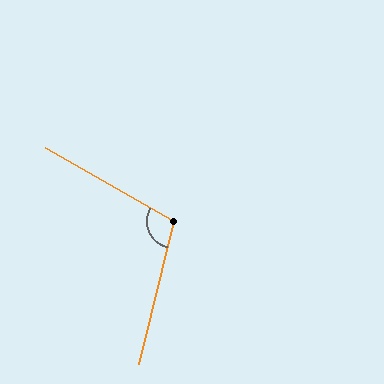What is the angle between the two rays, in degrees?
Approximately 106 degrees.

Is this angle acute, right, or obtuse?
It is obtuse.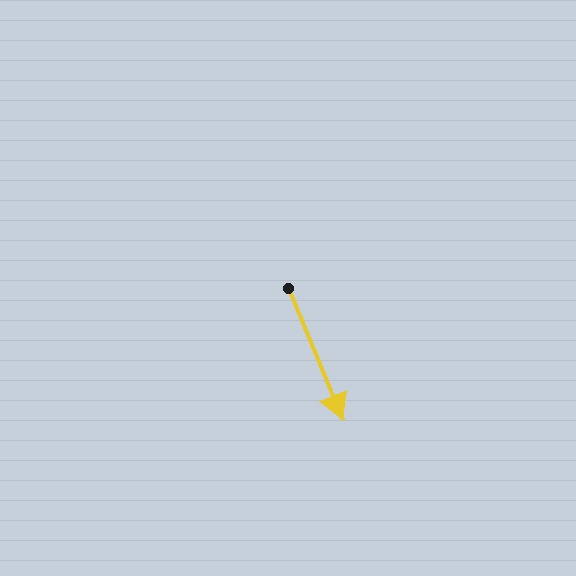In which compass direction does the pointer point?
Southeast.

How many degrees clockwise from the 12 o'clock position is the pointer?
Approximately 157 degrees.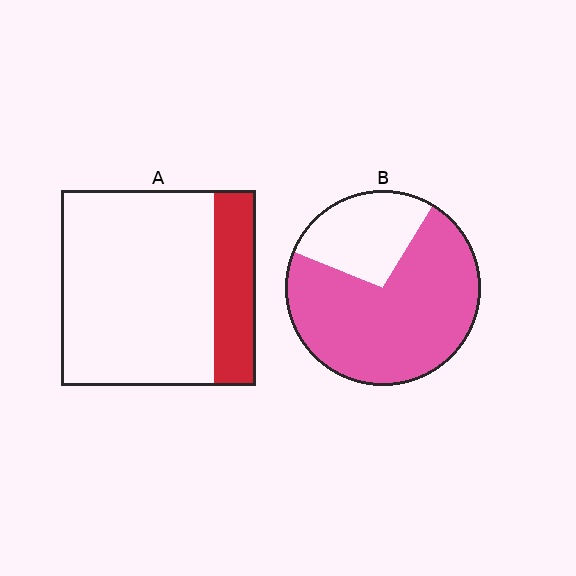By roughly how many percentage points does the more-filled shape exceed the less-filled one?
By roughly 50 percentage points (B over A).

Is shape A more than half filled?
No.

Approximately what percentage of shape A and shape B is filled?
A is approximately 20% and B is approximately 75%.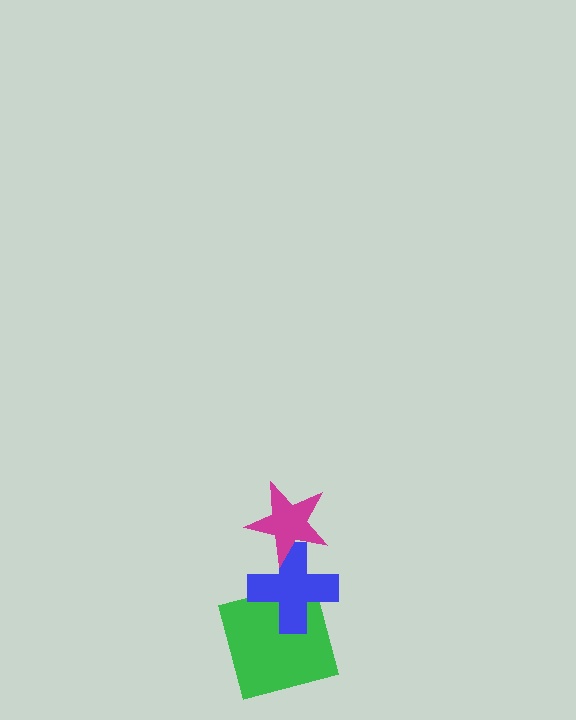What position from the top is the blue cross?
The blue cross is 2nd from the top.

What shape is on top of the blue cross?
The magenta star is on top of the blue cross.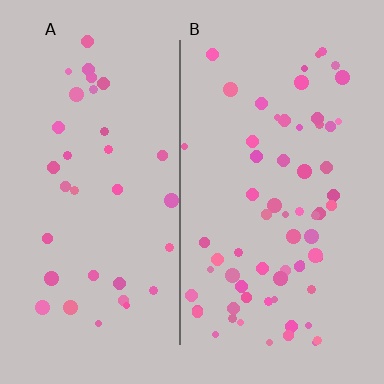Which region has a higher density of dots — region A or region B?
B (the right).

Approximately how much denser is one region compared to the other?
Approximately 1.9× — region B over region A.